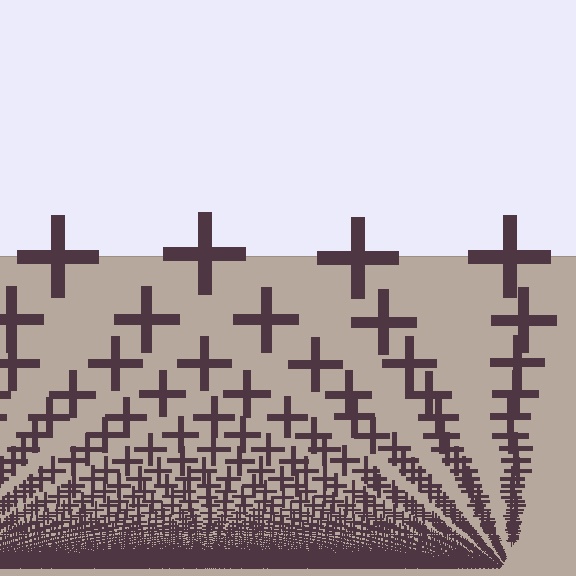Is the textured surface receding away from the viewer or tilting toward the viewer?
The surface appears to tilt toward the viewer. Texture elements get larger and sparser toward the top.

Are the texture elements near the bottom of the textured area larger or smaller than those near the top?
Smaller. The gradient is inverted — elements near the bottom are smaller and denser.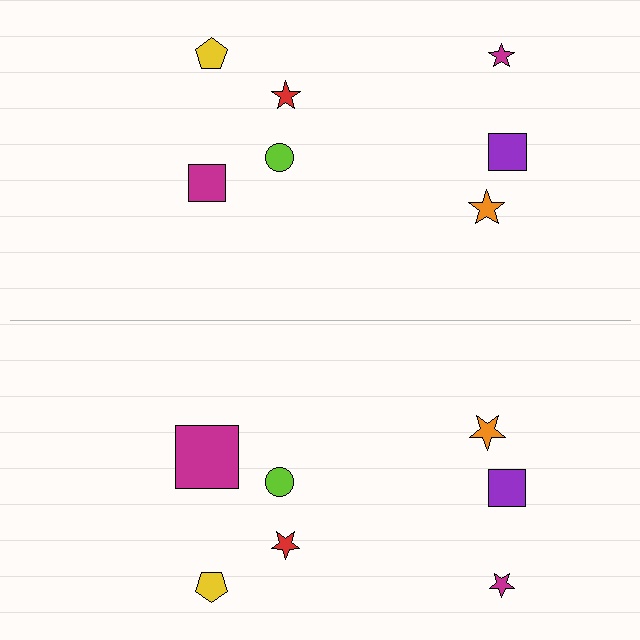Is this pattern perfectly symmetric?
No, the pattern is not perfectly symmetric. The magenta square on the bottom side has a different size than its mirror counterpart.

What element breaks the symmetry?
The magenta square on the bottom side has a different size than its mirror counterpart.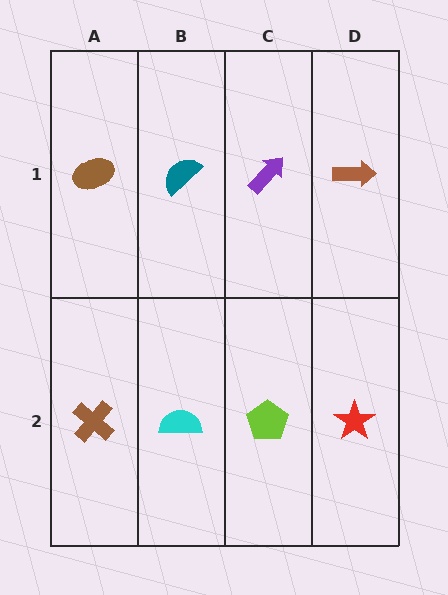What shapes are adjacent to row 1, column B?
A cyan semicircle (row 2, column B), a brown ellipse (row 1, column A), a purple arrow (row 1, column C).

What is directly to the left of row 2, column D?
A lime pentagon.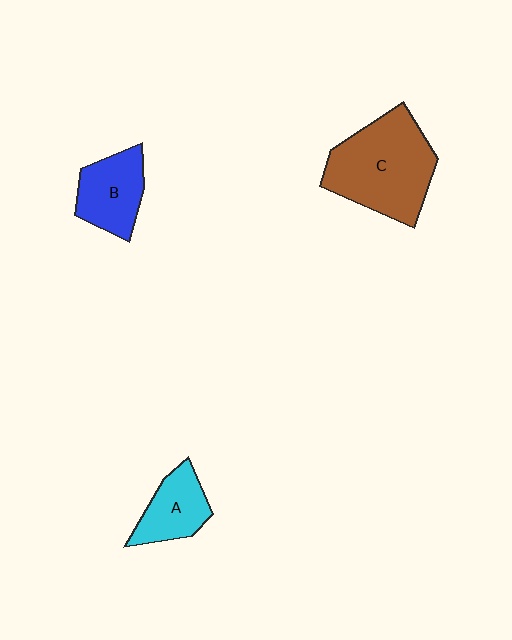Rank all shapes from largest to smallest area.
From largest to smallest: C (brown), B (blue), A (cyan).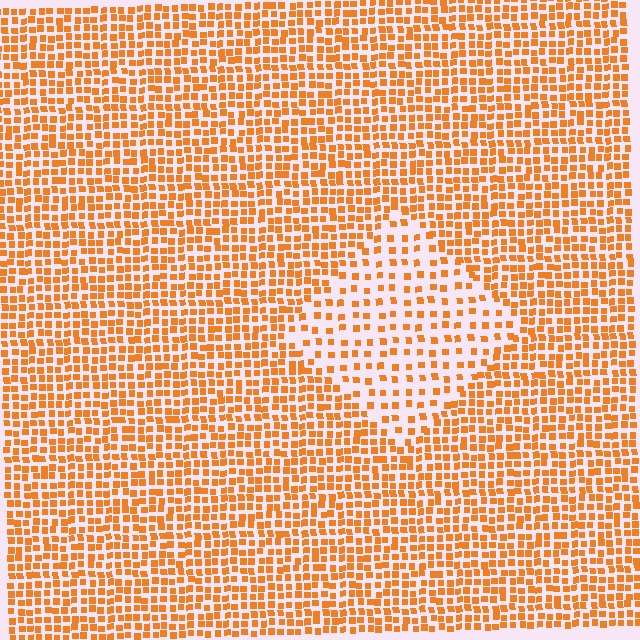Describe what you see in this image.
The image contains small orange elements arranged at two different densities. A diamond-shaped region is visible where the elements are less densely packed than the surrounding area.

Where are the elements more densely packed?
The elements are more densely packed outside the diamond boundary.